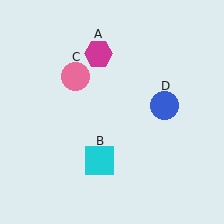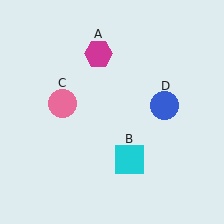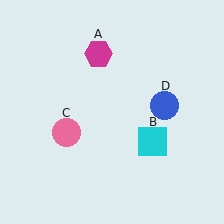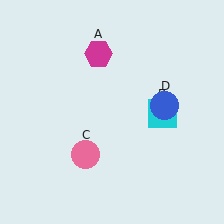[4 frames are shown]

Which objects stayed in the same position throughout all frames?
Magenta hexagon (object A) and blue circle (object D) remained stationary.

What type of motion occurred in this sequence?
The cyan square (object B), pink circle (object C) rotated counterclockwise around the center of the scene.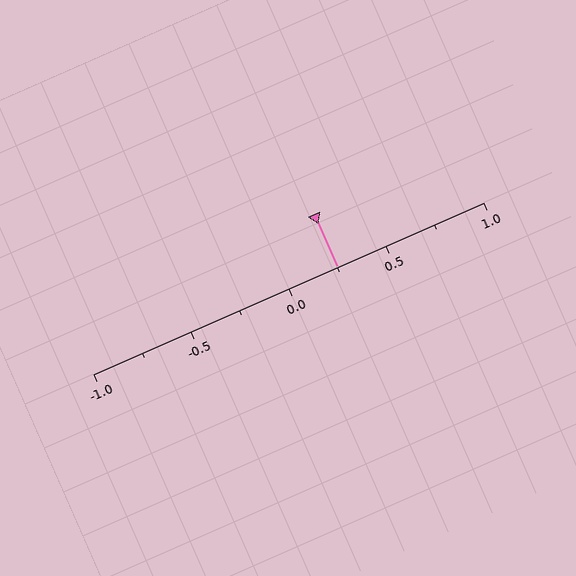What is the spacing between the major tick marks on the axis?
The major ticks are spaced 0.5 apart.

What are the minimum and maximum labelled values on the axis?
The axis runs from -1.0 to 1.0.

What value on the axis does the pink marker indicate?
The marker indicates approximately 0.25.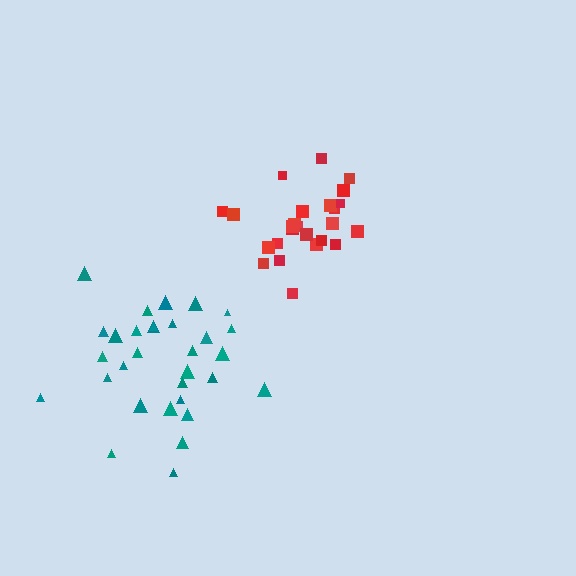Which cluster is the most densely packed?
Red.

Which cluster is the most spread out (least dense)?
Teal.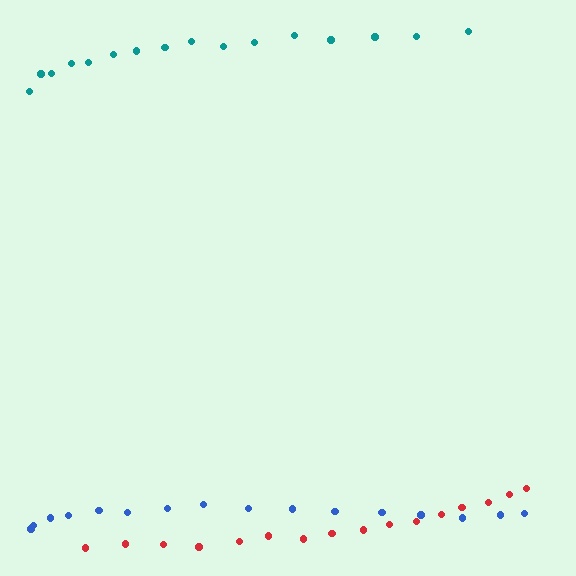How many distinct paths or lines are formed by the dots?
There are 3 distinct paths.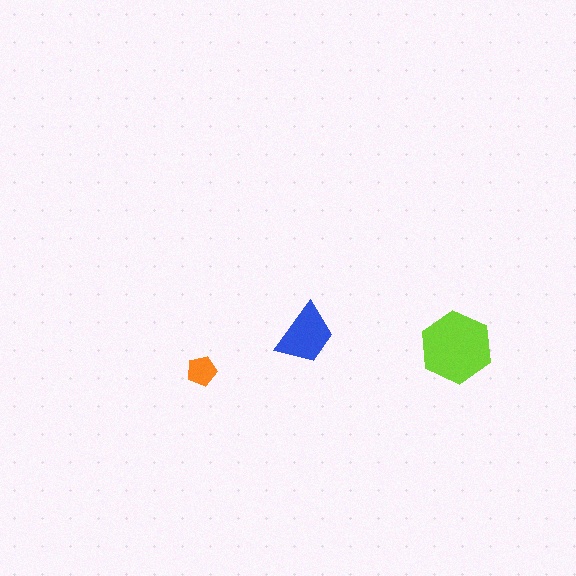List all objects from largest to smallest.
The lime hexagon, the blue trapezoid, the orange pentagon.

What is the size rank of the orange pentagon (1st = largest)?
3rd.